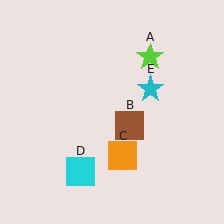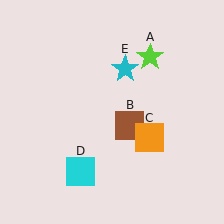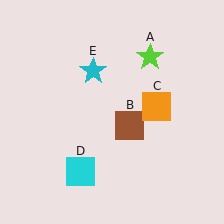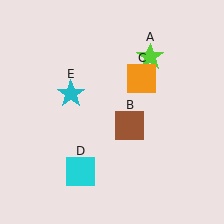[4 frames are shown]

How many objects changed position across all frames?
2 objects changed position: orange square (object C), cyan star (object E).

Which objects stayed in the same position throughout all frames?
Lime star (object A) and brown square (object B) and cyan square (object D) remained stationary.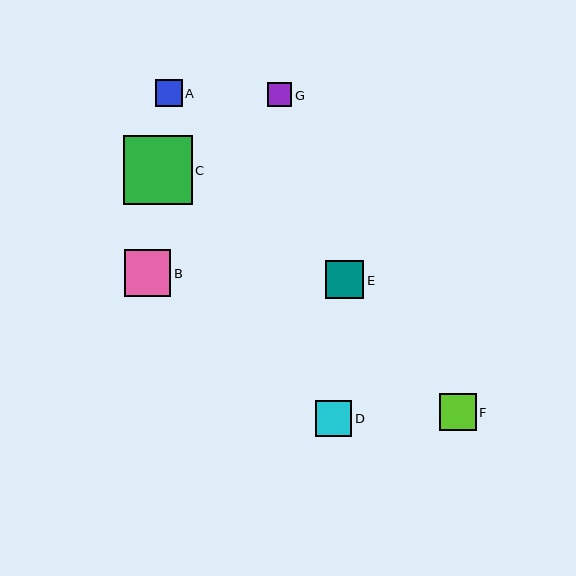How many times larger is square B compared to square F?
Square B is approximately 1.3 times the size of square F.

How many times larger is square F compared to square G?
Square F is approximately 1.5 times the size of square G.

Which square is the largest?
Square C is the largest with a size of approximately 69 pixels.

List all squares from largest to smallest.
From largest to smallest: C, B, E, F, D, A, G.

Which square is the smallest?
Square G is the smallest with a size of approximately 24 pixels.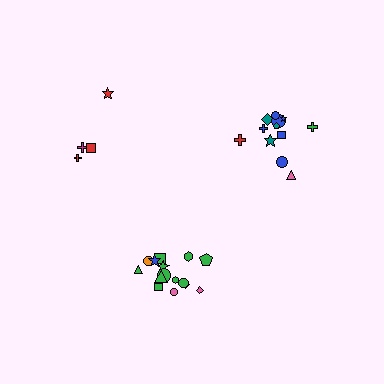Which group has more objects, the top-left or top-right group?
The top-right group.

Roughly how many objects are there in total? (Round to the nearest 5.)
Roughly 30 objects in total.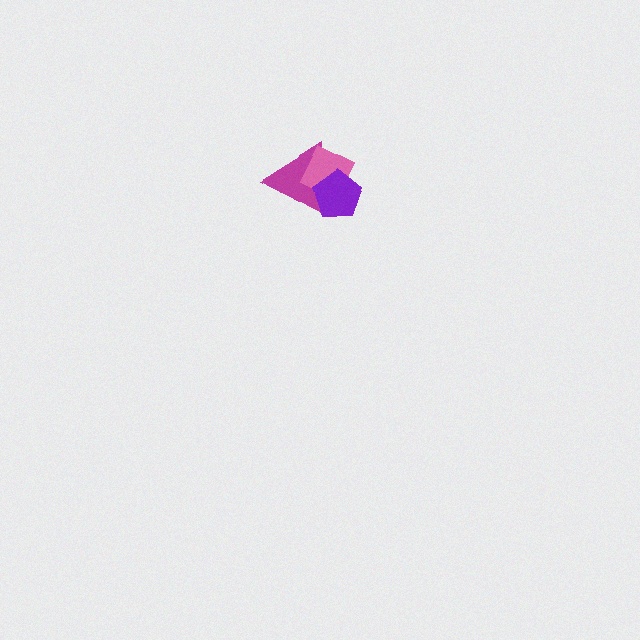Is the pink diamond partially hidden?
Yes, it is partially covered by another shape.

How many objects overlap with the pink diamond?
2 objects overlap with the pink diamond.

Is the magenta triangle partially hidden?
Yes, it is partially covered by another shape.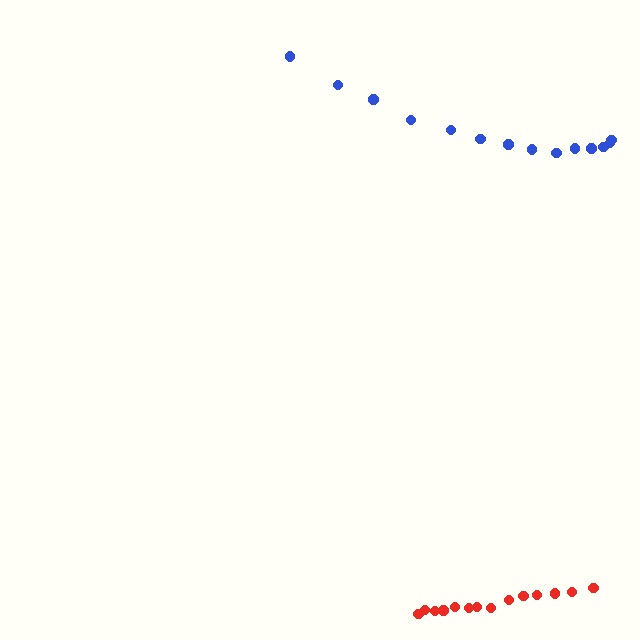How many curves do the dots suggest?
There are 2 distinct paths.